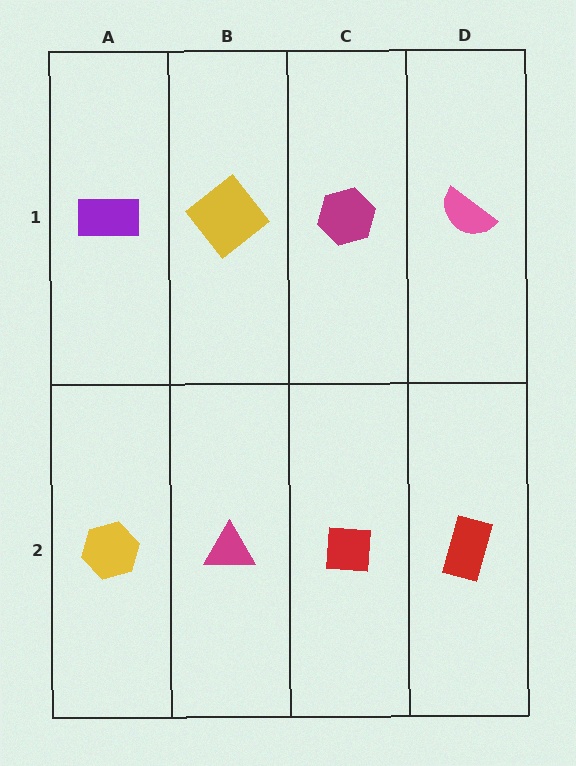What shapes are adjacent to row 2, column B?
A yellow diamond (row 1, column B), a yellow hexagon (row 2, column A), a red square (row 2, column C).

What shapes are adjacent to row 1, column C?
A red square (row 2, column C), a yellow diamond (row 1, column B), a pink semicircle (row 1, column D).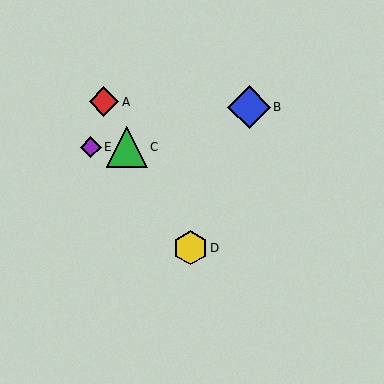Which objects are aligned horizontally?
Objects C, E are aligned horizontally.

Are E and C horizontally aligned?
Yes, both are at y≈147.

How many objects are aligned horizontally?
2 objects (C, E) are aligned horizontally.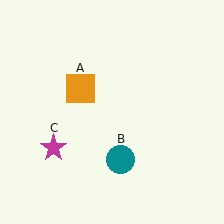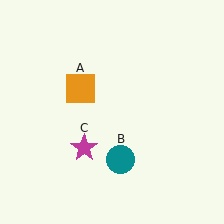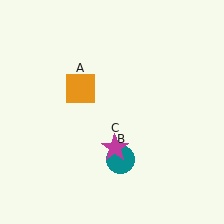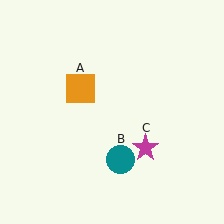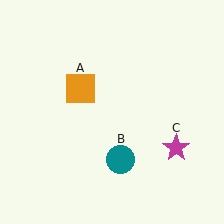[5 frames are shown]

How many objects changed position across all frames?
1 object changed position: magenta star (object C).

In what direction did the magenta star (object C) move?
The magenta star (object C) moved right.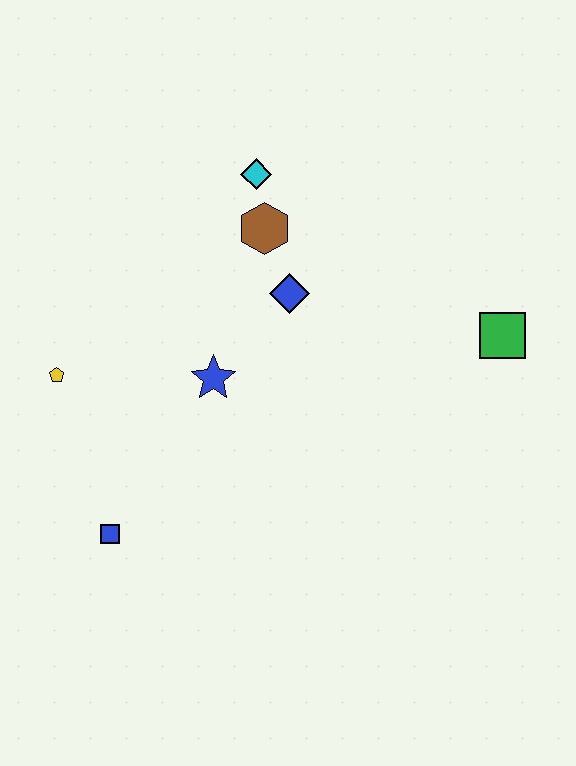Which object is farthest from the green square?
The yellow pentagon is farthest from the green square.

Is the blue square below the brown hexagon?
Yes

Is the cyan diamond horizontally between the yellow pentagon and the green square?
Yes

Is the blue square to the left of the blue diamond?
Yes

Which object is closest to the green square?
The blue diamond is closest to the green square.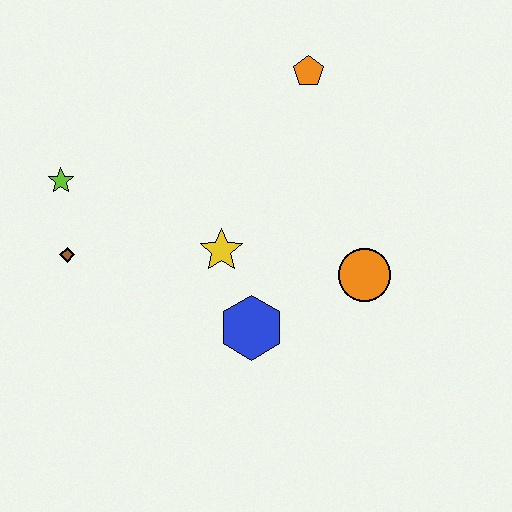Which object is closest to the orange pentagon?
The yellow star is closest to the orange pentagon.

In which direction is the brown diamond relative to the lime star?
The brown diamond is below the lime star.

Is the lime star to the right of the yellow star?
No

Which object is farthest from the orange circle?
The lime star is farthest from the orange circle.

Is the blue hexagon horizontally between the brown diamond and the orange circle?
Yes